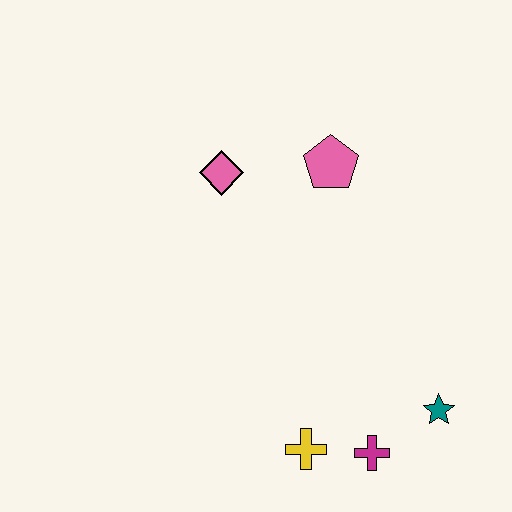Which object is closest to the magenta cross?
The yellow cross is closest to the magenta cross.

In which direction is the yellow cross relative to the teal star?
The yellow cross is to the left of the teal star.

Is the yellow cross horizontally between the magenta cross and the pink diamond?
Yes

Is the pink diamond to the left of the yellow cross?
Yes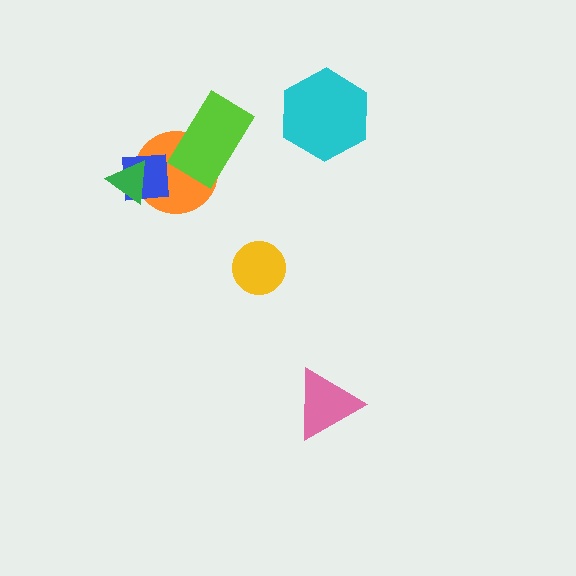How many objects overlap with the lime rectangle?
1 object overlaps with the lime rectangle.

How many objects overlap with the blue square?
2 objects overlap with the blue square.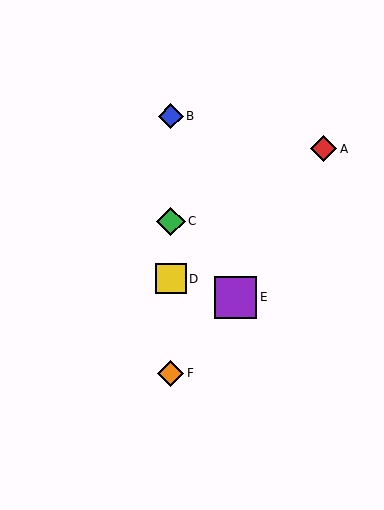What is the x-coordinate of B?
Object B is at x≈171.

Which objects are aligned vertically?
Objects B, C, D, F are aligned vertically.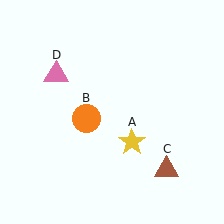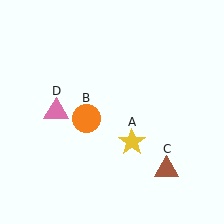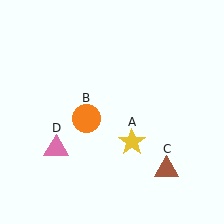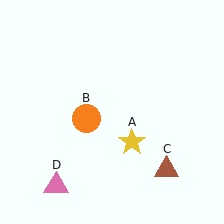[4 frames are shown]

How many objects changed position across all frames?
1 object changed position: pink triangle (object D).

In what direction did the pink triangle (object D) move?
The pink triangle (object D) moved down.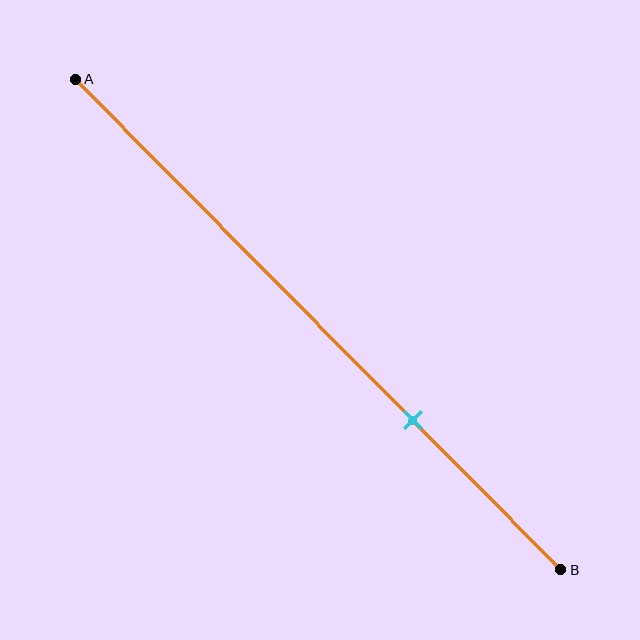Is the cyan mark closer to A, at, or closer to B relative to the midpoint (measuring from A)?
The cyan mark is closer to point B than the midpoint of segment AB.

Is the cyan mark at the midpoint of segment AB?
No, the mark is at about 70% from A, not at the 50% midpoint.